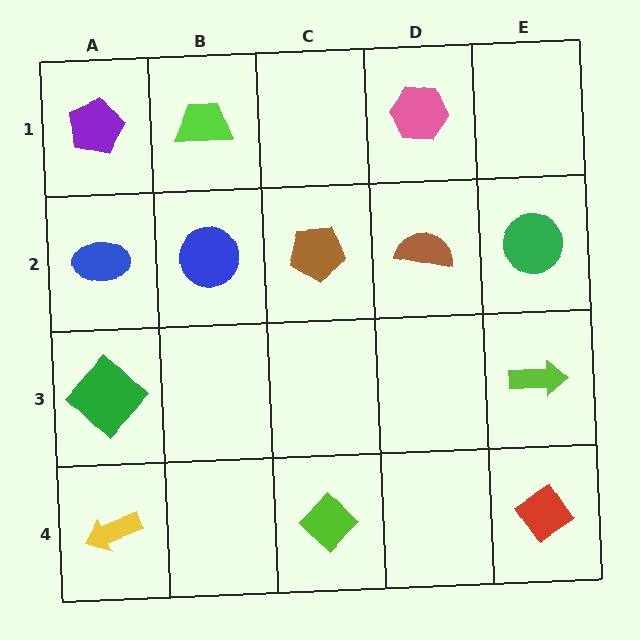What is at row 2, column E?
A green circle.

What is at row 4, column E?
A red diamond.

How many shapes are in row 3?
2 shapes.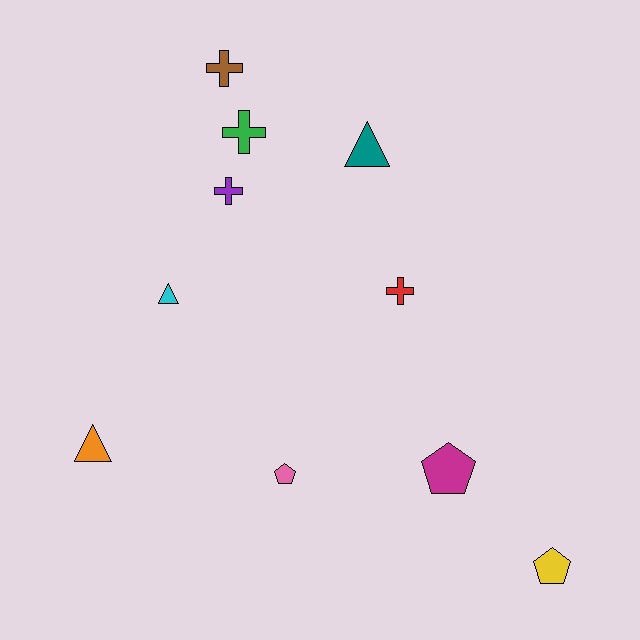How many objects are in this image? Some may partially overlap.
There are 10 objects.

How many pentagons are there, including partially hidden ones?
There are 3 pentagons.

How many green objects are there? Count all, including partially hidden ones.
There is 1 green object.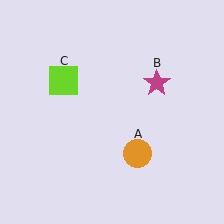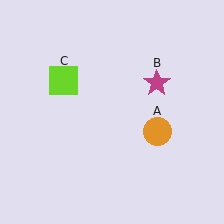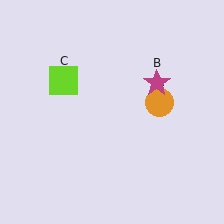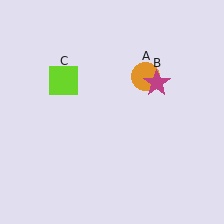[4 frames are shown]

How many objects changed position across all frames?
1 object changed position: orange circle (object A).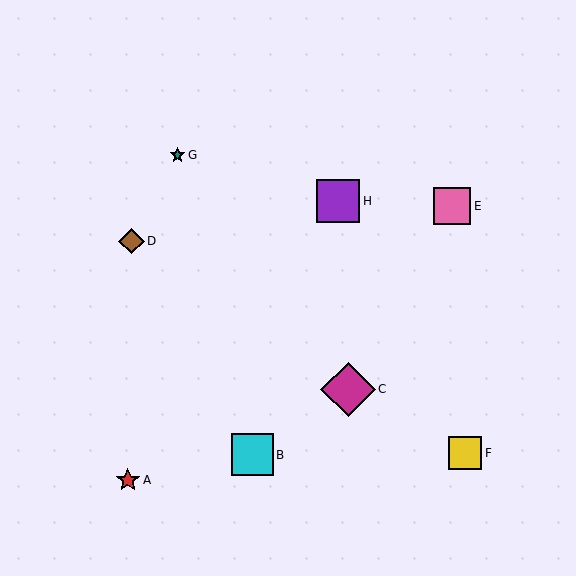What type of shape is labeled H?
Shape H is a purple square.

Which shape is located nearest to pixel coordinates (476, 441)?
The yellow square (labeled F) at (465, 453) is nearest to that location.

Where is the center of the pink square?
The center of the pink square is at (452, 206).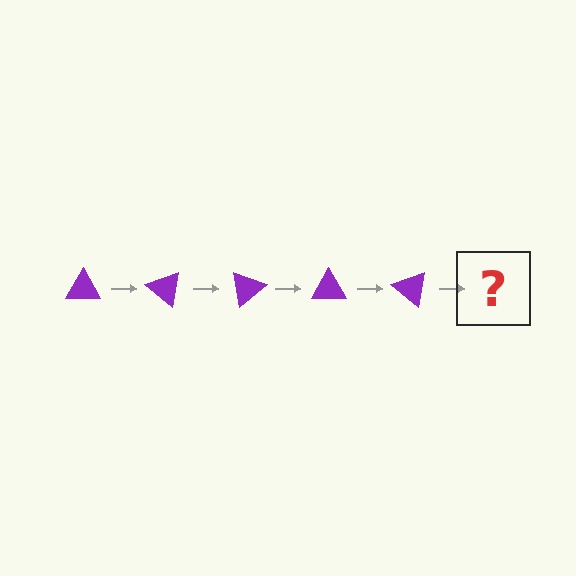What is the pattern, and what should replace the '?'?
The pattern is that the triangle rotates 40 degrees each step. The '?' should be a purple triangle rotated 200 degrees.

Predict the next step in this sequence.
The next step is a purple triangle rotated 200 degrees.